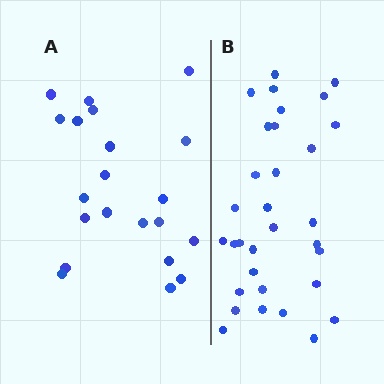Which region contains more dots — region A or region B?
Region B (the right region) has more dots.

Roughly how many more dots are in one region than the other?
Region B has roughly 12 or so more dots than region A.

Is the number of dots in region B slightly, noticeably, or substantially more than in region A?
Region B has substantially more. The ratio is roughly 1.5 to 1.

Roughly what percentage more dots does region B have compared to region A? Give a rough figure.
About 50% more.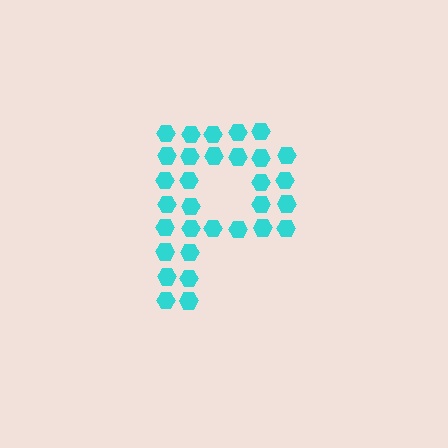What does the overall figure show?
The overall figure shows the letter P.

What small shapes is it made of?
It is made of small hexagons.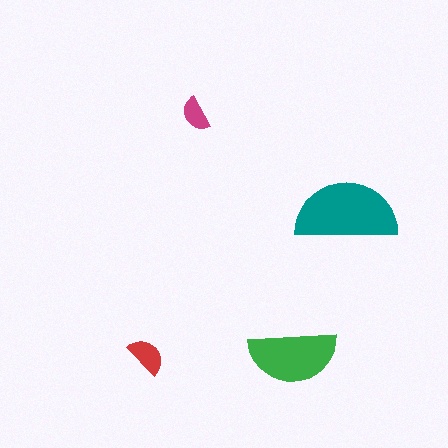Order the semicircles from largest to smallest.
the teal one, the green one, the red one, the magenta one.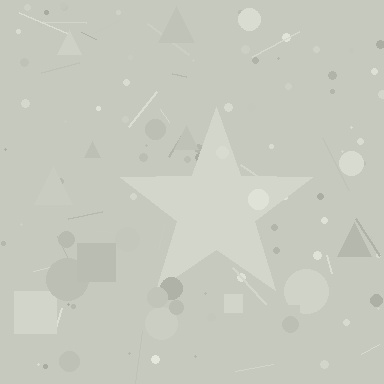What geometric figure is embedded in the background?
A star is embedded in the background.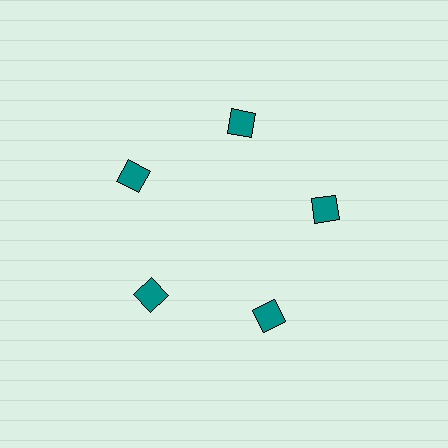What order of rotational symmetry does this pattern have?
This pattern has 5-fold rotational symmetry.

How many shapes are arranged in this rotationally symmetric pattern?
There are 5 shapes, arranged in 5 groups of 1.